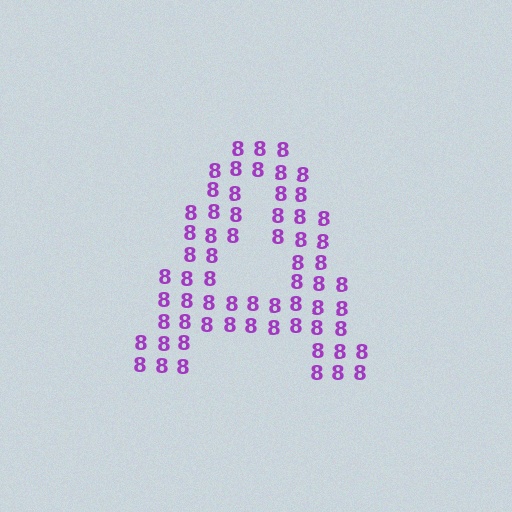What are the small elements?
The small elements are digit 8's.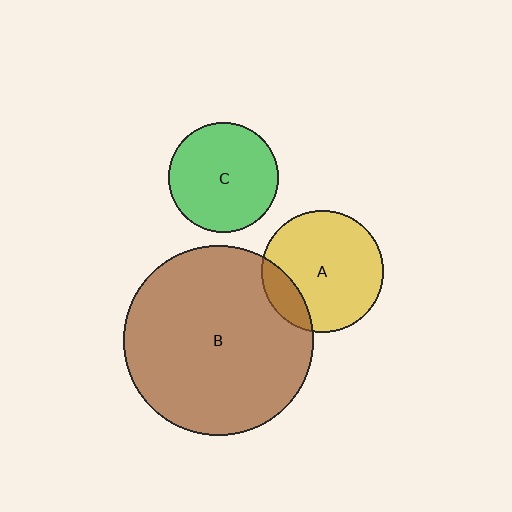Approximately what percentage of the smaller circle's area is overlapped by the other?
Approximately 15%.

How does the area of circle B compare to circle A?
Approximately 2.5 times.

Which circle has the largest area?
Circle B (brown).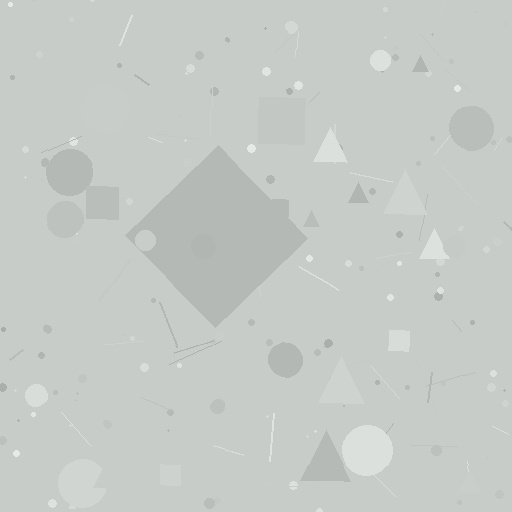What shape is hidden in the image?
A diamond is hidden in the image.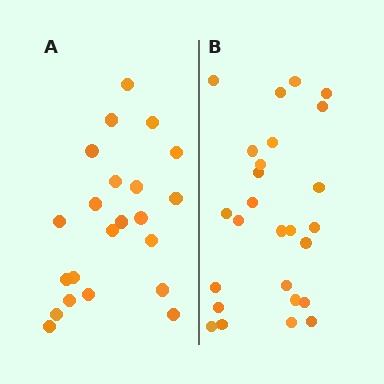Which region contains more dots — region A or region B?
Region B (the right region) has more dots.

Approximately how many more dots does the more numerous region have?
Region B has about 4 more dots than region A.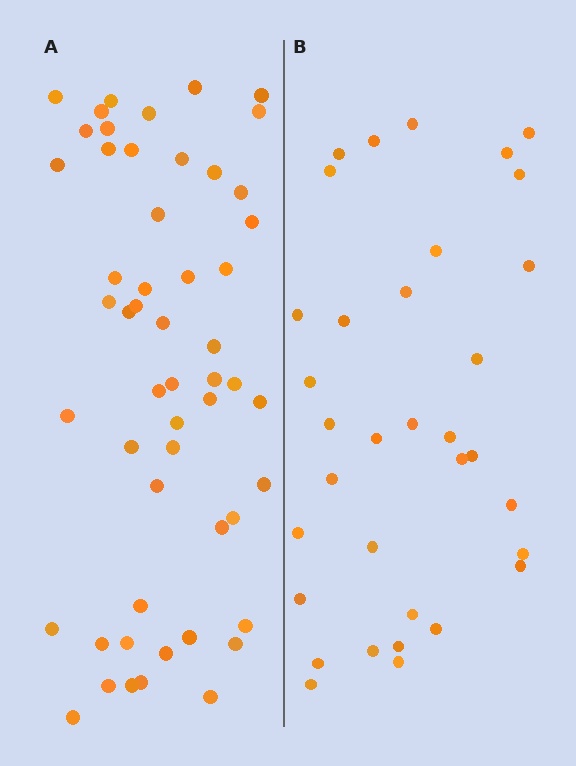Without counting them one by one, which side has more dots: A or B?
Region A (the left region) has more dots.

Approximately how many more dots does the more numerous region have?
Region A has approximately 20 more dots than region B.